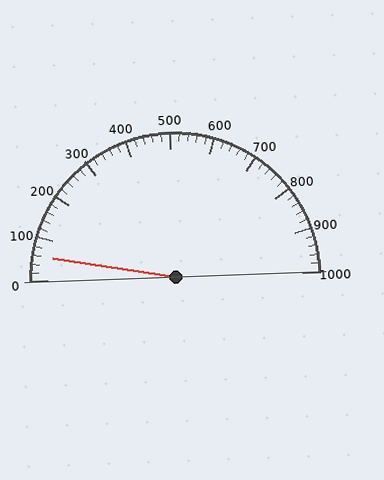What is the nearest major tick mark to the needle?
The nearest major tick mark is 100.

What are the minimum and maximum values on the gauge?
The gauge ranges from 0 to 1000.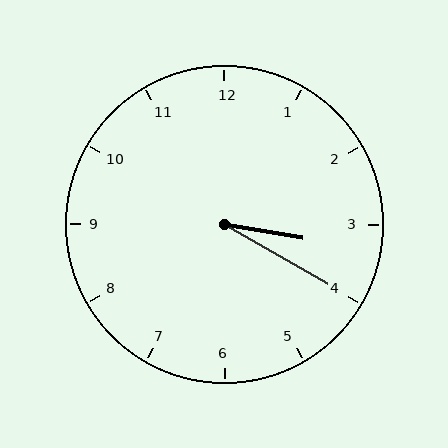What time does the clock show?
3:20.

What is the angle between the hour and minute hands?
Approximately 20 degrees.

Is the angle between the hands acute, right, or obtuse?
It is acute.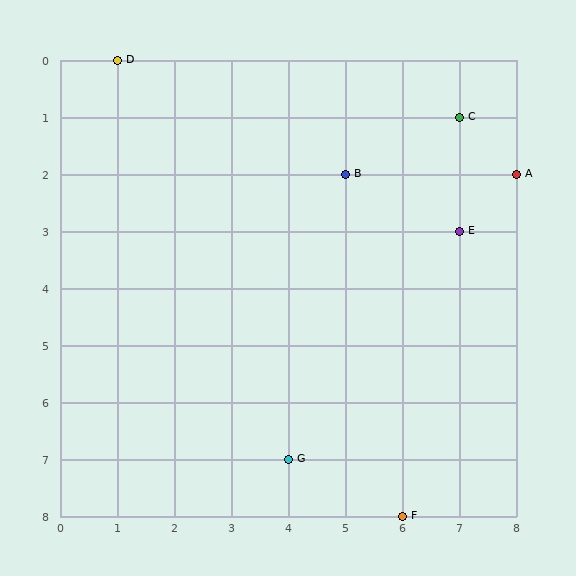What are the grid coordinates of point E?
Point E is at grid coordinates (7, 3).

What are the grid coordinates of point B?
Point B is at grid coordinates (5, 2).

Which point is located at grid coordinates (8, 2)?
Point A is at (8, 2).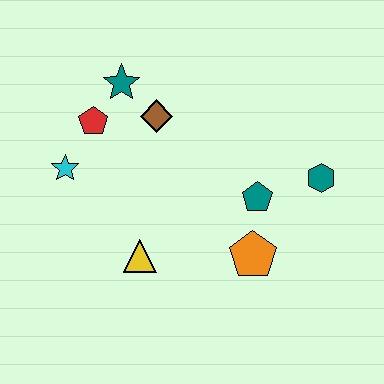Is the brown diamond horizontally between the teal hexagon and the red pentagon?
Yes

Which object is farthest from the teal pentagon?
The cyan star is farthest from the teal pentagon.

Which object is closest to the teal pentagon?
The orange pentagon is closest to the teal pentagon.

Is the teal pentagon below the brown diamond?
Yes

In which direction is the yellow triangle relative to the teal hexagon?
The yellow triangle is to the left of the teal hexagon.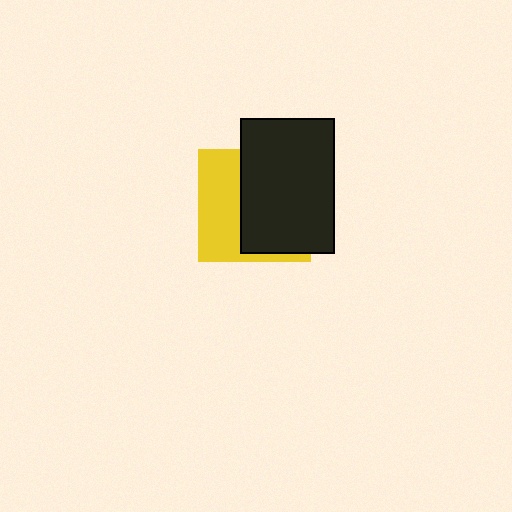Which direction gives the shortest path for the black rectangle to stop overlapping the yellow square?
Moving right gives the shortest separation.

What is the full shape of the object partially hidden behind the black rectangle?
The partially hidden object is a yellow square.